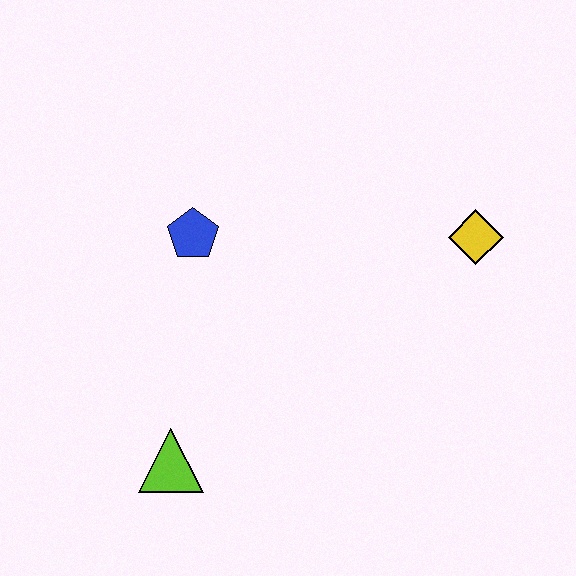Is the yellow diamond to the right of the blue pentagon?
Yes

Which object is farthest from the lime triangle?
The yellow diamond is farthest from the lime triangle.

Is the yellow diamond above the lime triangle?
Yes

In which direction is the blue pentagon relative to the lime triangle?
The blue pentagon is above the lime triangle.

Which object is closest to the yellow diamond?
The blue pentagon is closest to the yellow diamond.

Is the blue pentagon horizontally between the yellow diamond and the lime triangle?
Yes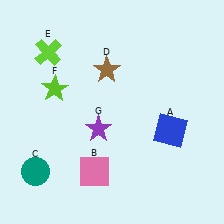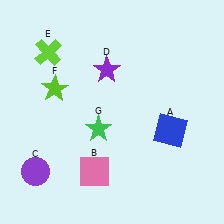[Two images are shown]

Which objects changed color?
C changed from teal to purple. D changed from brown to purple. G changed from purple to green.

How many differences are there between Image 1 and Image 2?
There are 3 differences between the two images.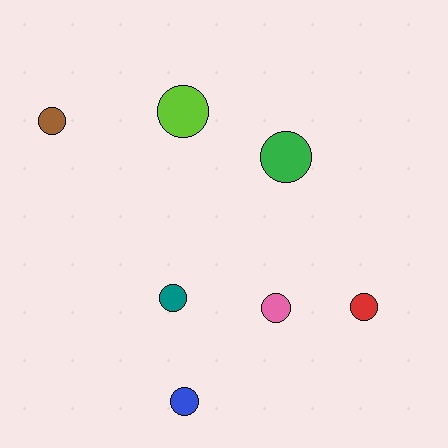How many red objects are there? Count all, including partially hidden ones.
There is 1 red object.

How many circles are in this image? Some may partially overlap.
There are 7 circles.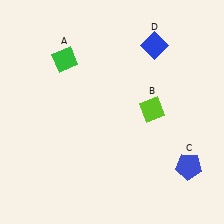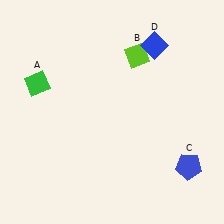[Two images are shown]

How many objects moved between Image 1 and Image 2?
2 objects moved between the two images.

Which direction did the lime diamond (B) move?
The lime diamond (B) moved up.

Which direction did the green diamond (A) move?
The green diamond (A) moved left.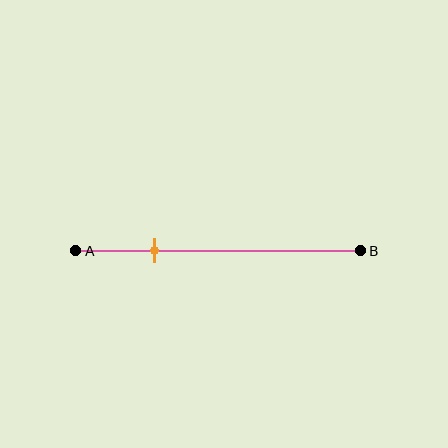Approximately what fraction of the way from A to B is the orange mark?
The orange mark is approximately 30% of the way from A to B.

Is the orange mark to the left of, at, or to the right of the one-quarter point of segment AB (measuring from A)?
The orange mark is approximately at the one-quarter point of segment AB.